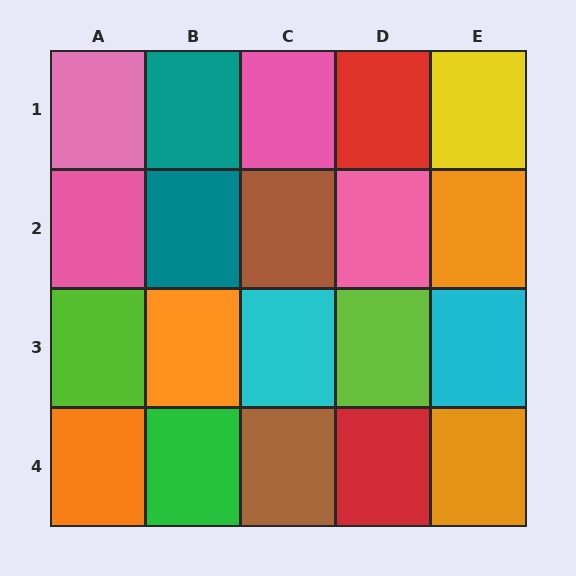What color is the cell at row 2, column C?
Brown.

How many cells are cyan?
2 cells are cyan.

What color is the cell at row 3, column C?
Cyan.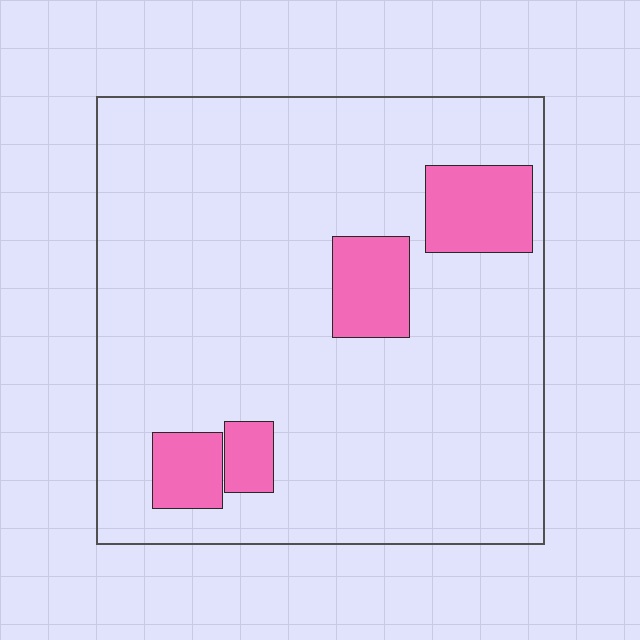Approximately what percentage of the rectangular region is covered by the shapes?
Approximately 15%.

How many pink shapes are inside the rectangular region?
4.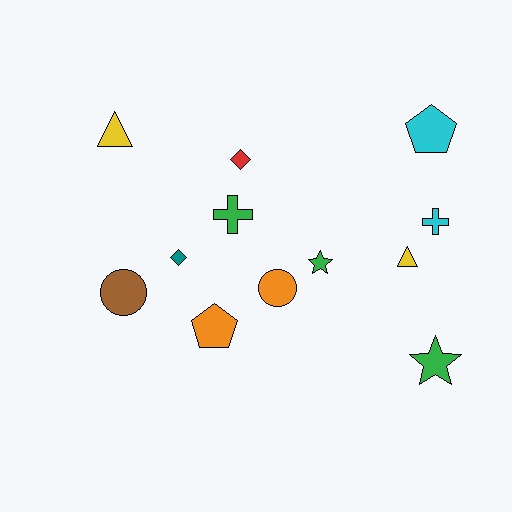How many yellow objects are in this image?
There are 2 yellow objects.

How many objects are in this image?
There are 12 objects.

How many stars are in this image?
There are 2 stars.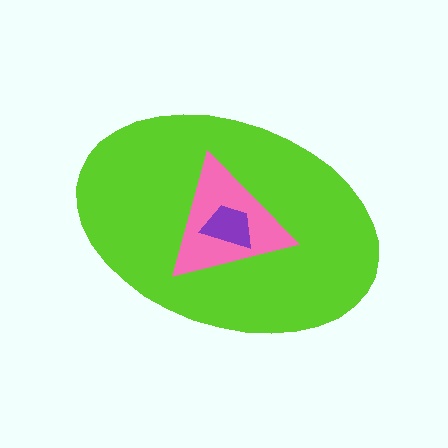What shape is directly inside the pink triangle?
The purple trapezoid.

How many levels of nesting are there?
3.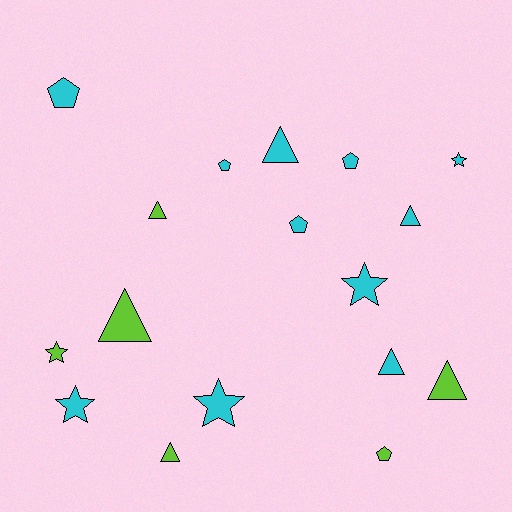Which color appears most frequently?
Cyan, with 11 objects.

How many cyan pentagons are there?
There are 4 cyan pentagons.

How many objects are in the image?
There are 17 objects.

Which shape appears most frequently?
Triangle, with 7 objects.